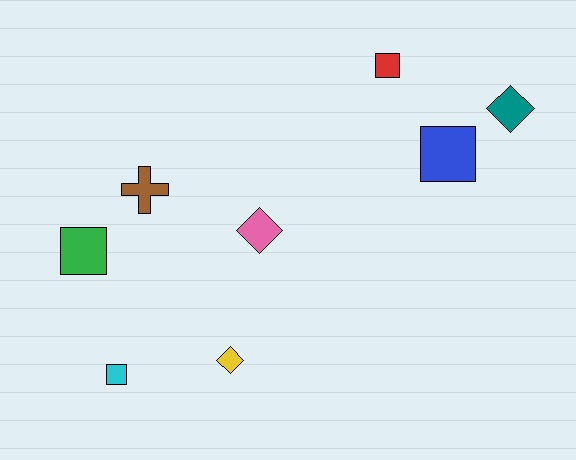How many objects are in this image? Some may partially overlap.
There are 8 objects.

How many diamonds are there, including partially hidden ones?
There are 3 diamonds.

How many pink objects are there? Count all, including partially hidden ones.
There is 1 pink object.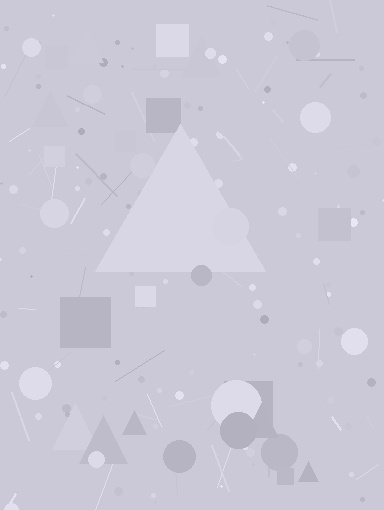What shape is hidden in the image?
A triangle is hidden in the image.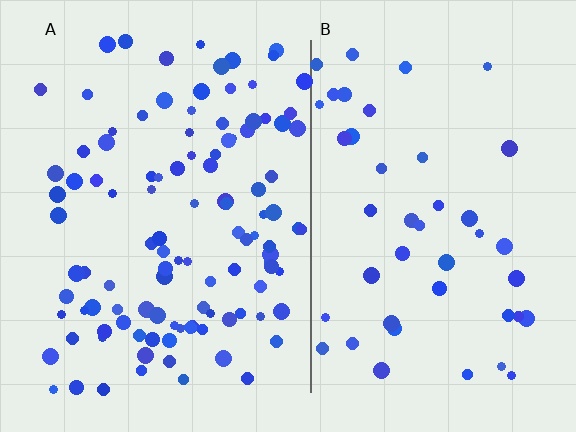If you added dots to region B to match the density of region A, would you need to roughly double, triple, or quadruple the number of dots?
Approximately double.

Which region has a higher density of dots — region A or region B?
A (the left).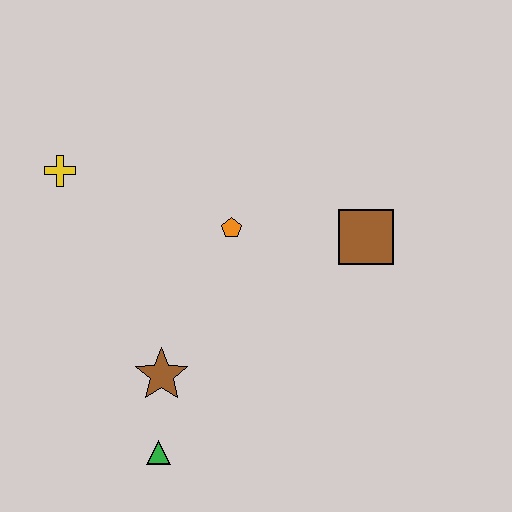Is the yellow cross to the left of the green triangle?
Yes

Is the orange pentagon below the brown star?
No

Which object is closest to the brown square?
The orange pentagon is closest to the brown square.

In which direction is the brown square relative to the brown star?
The brown square is to the right of the brown star.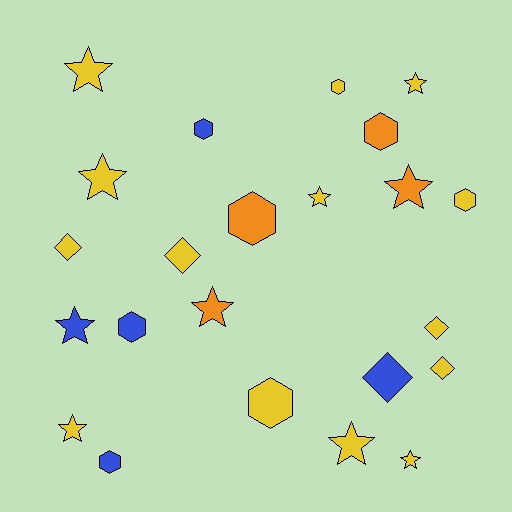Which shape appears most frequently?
Star, with 10 objects.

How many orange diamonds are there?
There are no orange diamonds.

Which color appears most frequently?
Yellow, with 14 objects.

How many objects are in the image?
There are 23 objects.